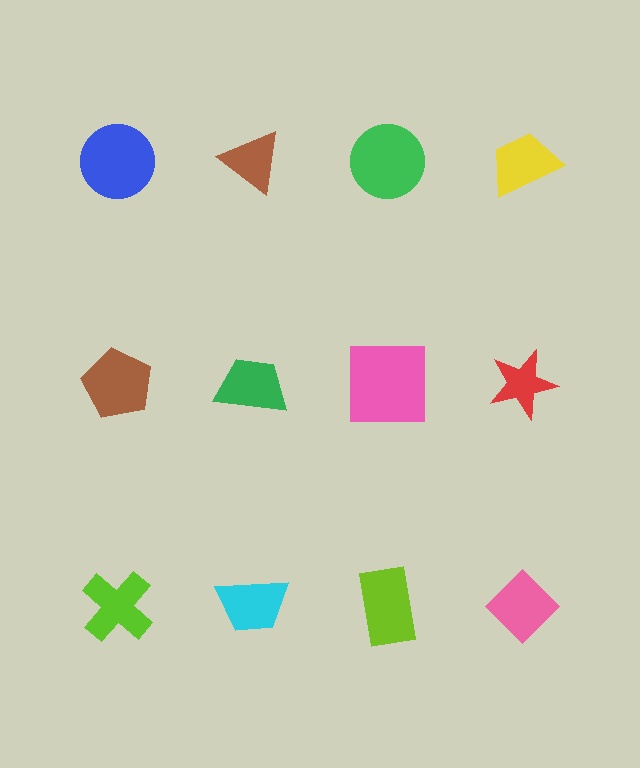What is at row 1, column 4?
A yellow trapezoid.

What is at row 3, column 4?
A pink diamond.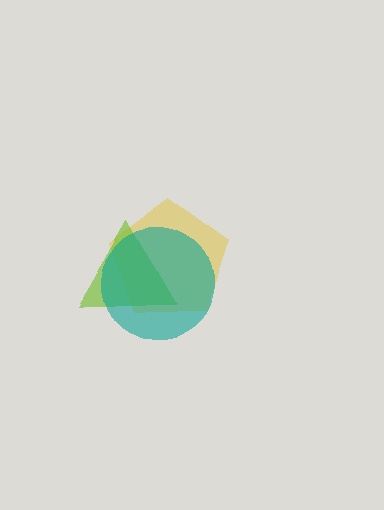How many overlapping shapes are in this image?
There are 3 overlapping shapes in the image.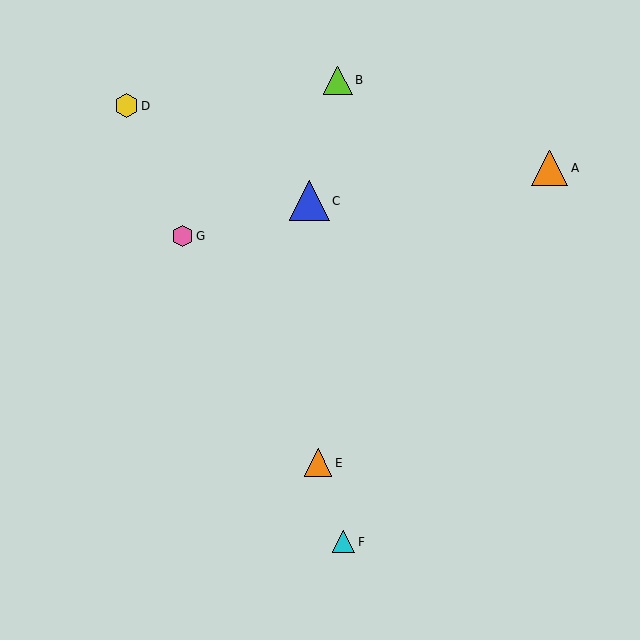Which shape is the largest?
The blue triangle (labeled C) is the largest.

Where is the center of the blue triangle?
The center of the blue triangle is at (309, 201).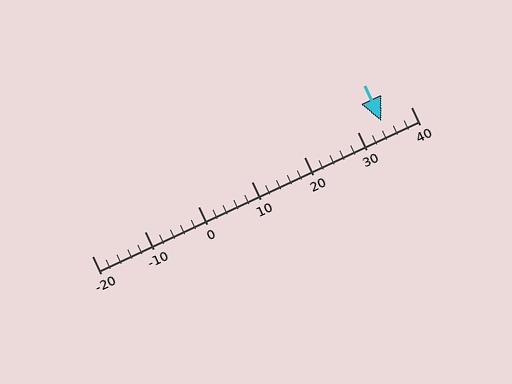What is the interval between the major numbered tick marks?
The major tick marks are spaced 10 units apart.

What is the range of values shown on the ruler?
The ruler shows values from -20 to 40.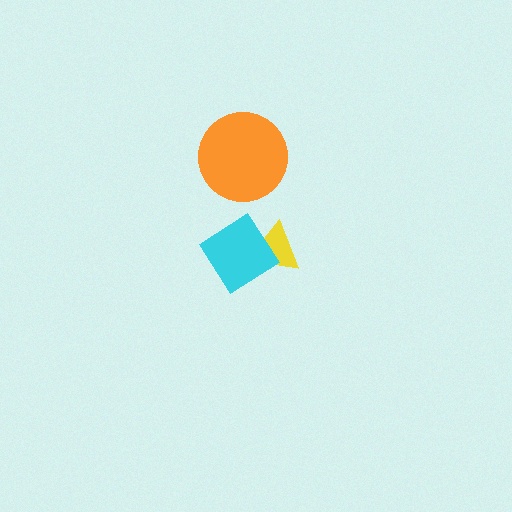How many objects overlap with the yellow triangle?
1 object overlaps with the yellow triangle.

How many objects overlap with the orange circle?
0 objects overlap with the orange circle.